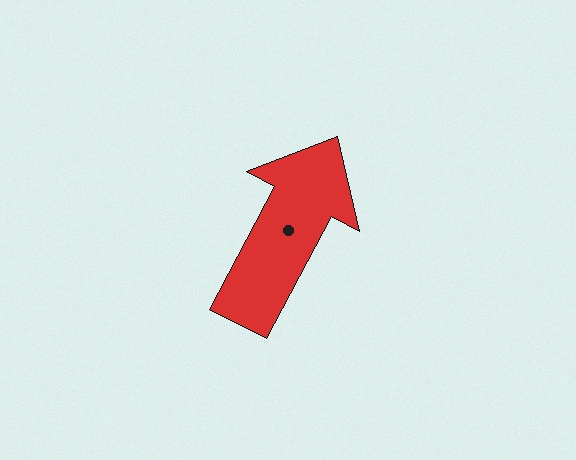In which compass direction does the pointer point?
Northeast.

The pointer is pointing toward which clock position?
Roughly 1 o'clock.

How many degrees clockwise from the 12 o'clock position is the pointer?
Approximately 28 degrees.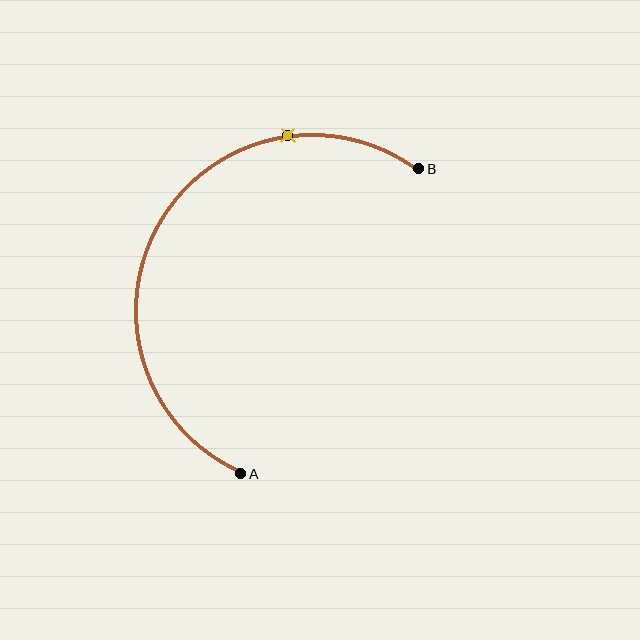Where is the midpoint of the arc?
The arc midpoint is the point on the curve farthest from the straight line joining A and B. It sits to the left of that line.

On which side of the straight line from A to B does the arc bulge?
The arc bulges to the left of the straight line connecting A and B.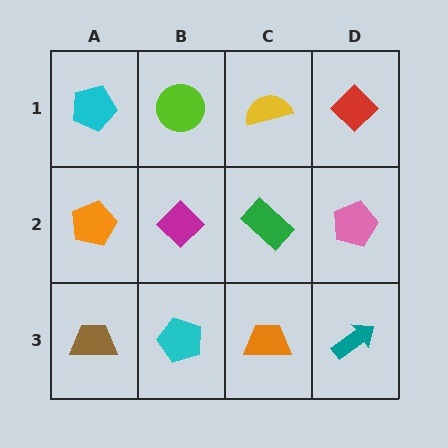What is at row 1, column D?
A red diamond.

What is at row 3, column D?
A teal arrow.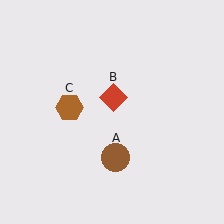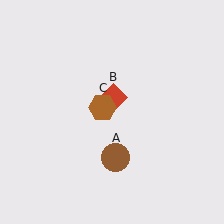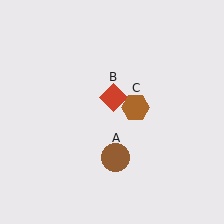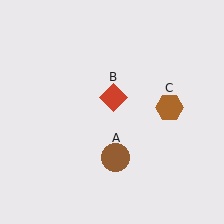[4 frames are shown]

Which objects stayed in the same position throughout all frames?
Brown circle (object A) and red diamond (object B) remained stationary.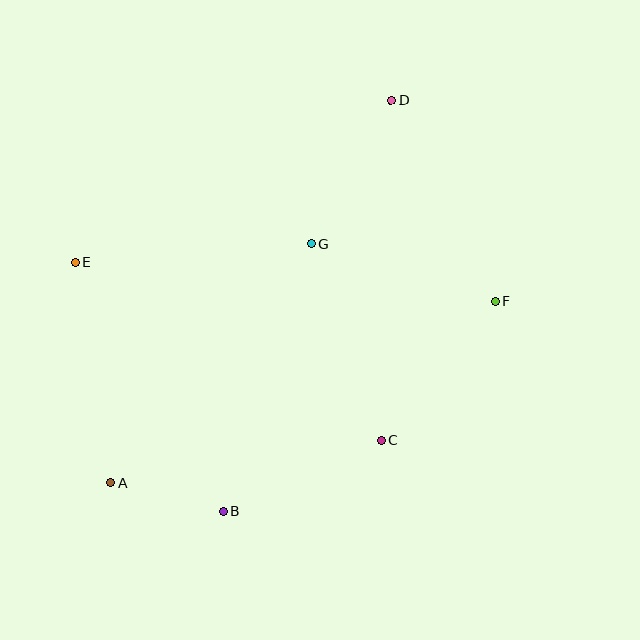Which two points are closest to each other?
Points A and B are closest to each other.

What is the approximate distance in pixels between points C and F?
The distance between C and F is approximately 180 pixels.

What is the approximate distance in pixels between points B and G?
The distance between B and G is approximately 282 pixels.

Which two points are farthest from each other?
Points A and D are farthest from each other.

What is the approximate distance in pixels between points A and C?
The distance between A and C is approximately 274 pixels.